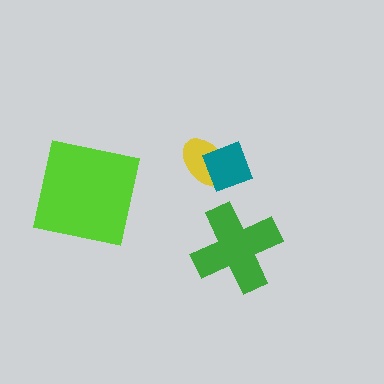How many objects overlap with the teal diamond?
1 object overlaps with the teal diamond.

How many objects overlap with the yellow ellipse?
1 object overlaps with the yellow ellipse.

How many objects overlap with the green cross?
0 objects overlap with the green cross.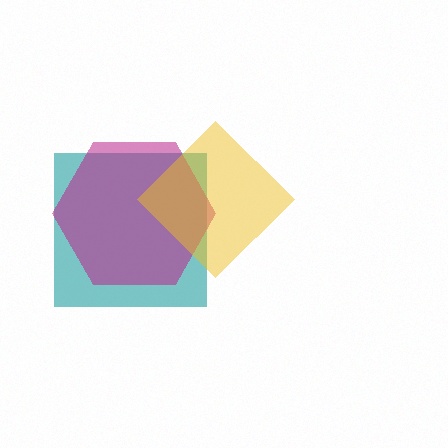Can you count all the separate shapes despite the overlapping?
Yes, there are 3 separate shapes.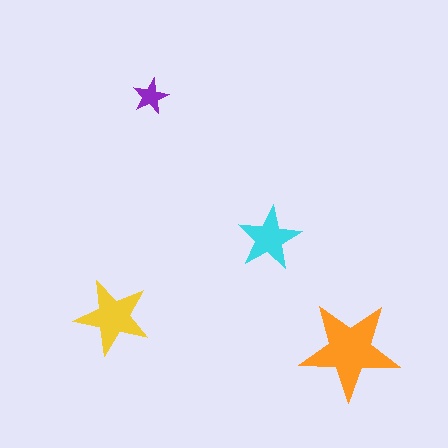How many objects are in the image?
There are 4 objects in the image.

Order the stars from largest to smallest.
the orange one, the yellow one, the cyan one, the purple one.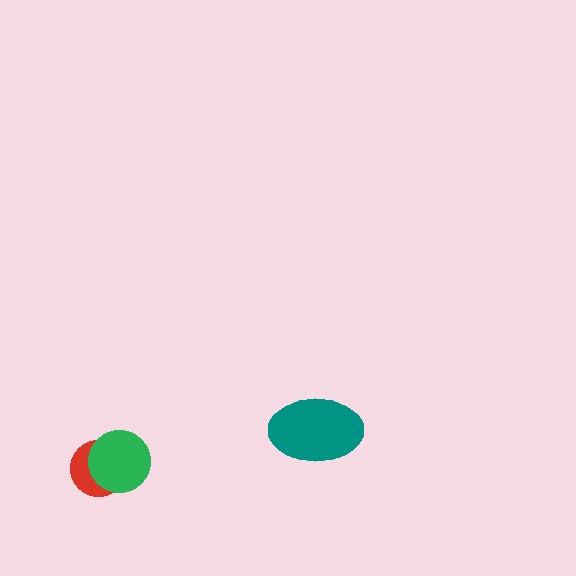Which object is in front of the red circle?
The green circle is in front of the red circle.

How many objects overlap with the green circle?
1 object overlaps with the green circle.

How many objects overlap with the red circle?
1 object overlaps with the red circle.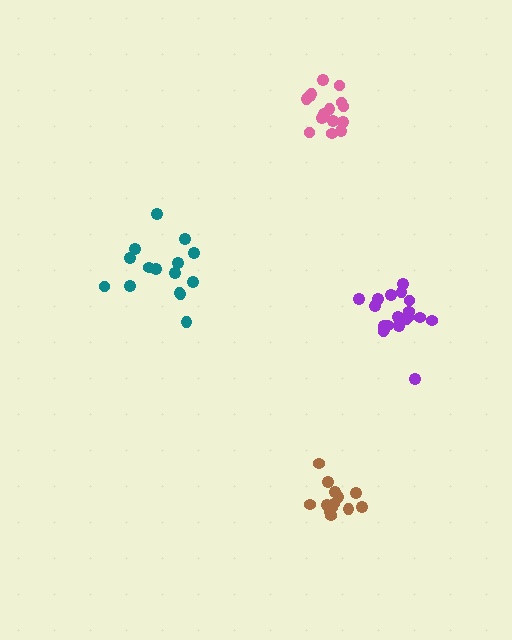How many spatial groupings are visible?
There are 4 spatial groupings.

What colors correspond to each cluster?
The clusters are colored: purple, brown, pink, teal.